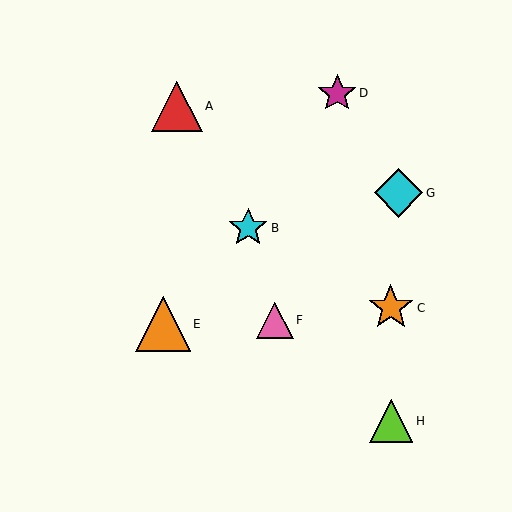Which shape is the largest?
The orange triangle (labeled E) is the largest.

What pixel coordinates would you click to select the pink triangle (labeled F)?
Click at (275, 320) to select the pink triangle F.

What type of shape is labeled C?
Shape C is an orange star.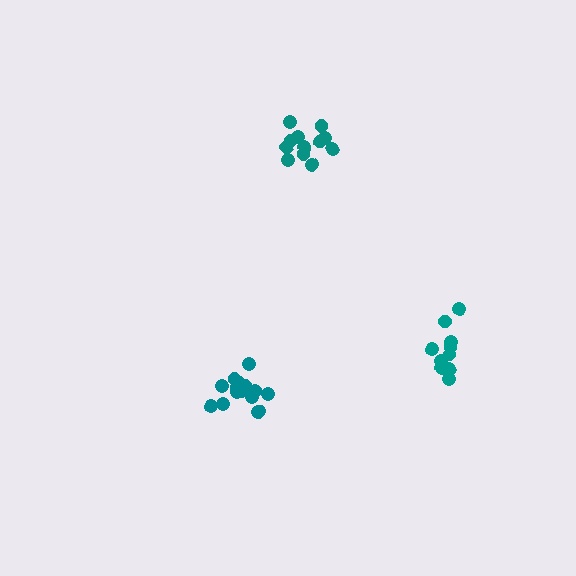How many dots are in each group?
Group 1: 15 dots, Group 2: 12 dots, Group 3: 10 dots (37 total).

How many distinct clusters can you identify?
There are 3 distinct clusters.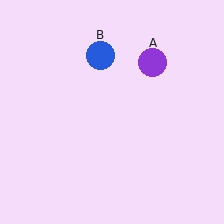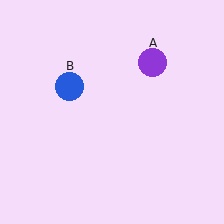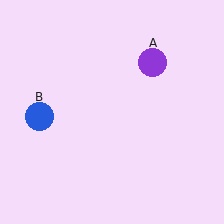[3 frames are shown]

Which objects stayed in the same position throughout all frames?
Purple circle (object A) remained stationary.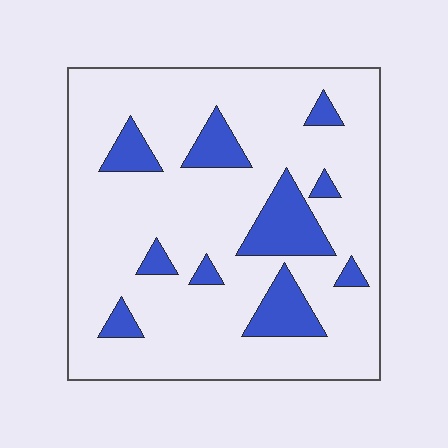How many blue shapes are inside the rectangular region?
10.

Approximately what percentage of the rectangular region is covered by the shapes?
Approximately 15%.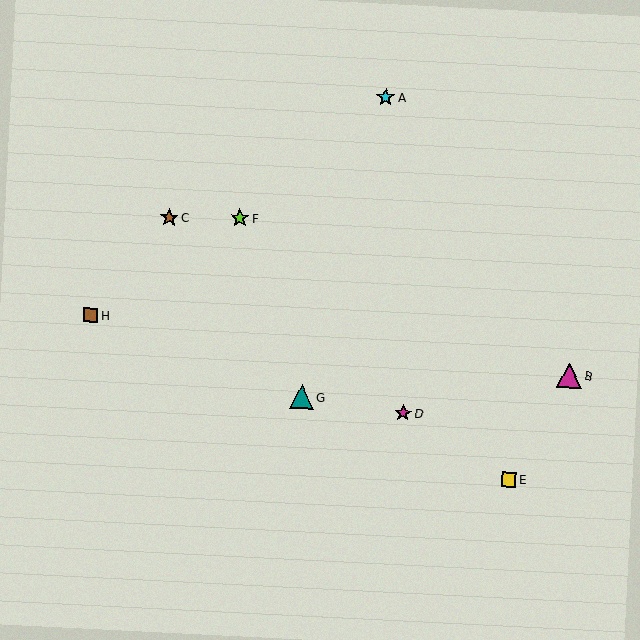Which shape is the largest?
The magenta triangle (labeled B) is the largest.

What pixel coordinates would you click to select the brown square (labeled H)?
Click at (91, 315) to select the brown square H.